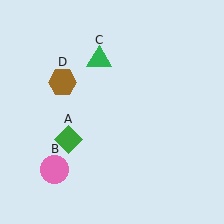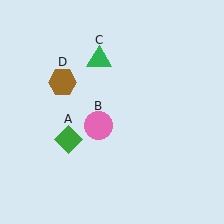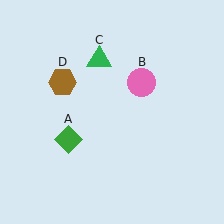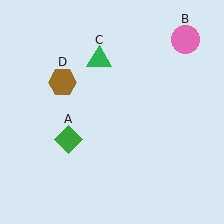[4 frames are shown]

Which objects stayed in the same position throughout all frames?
Green diamond (object A) and green triangle (object C) and brown hexagon (object D) remained stationary.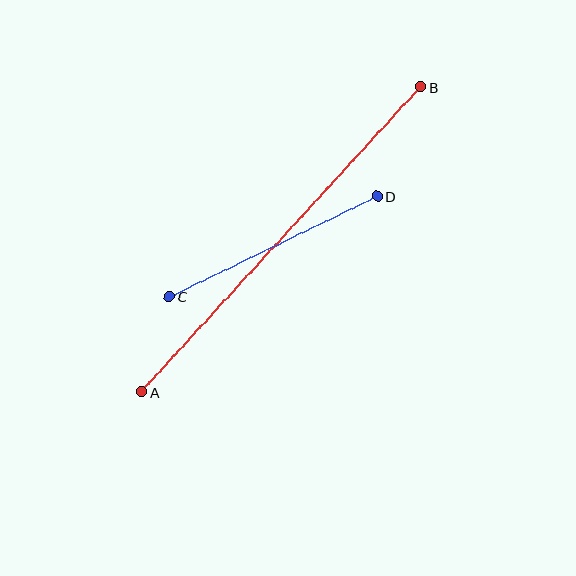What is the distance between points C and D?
The distance is approximately 230 pixels.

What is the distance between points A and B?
The distance is approximately 413 pixels.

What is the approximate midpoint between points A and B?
The midpoint is at approximately (281, 240) pixels.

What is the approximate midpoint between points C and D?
The midpoint is at approximately (273, 246) pixels.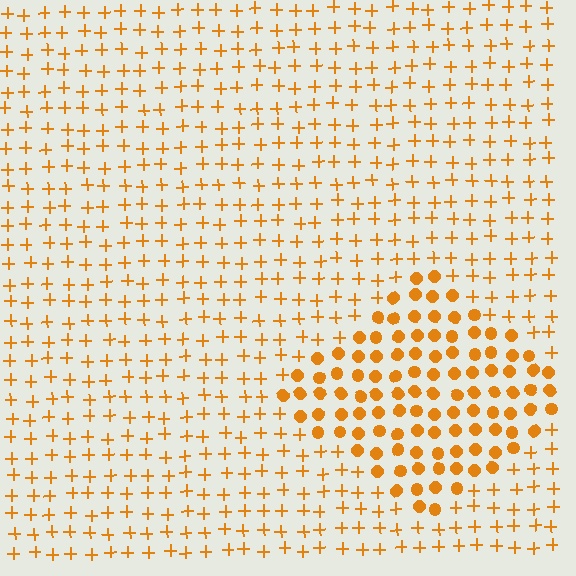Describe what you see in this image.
The image is filled with small orange elements arranged in a uniform grid. A diamond-shaped region contains circles, while the surrounding area contains plus signs. The boundary is defined purely by the change in element shape.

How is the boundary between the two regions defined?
The boundary is defined by a change in element shape: circles inside vs. plus signs outside. All elements share the same color and spacing.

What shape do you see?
I see a diamond.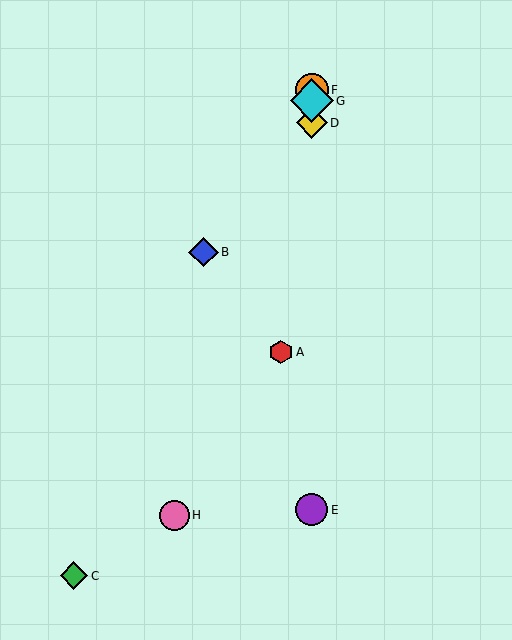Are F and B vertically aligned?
No, F is at x≈312 and B is at x≈203.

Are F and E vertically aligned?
Yes, both are at x≈312.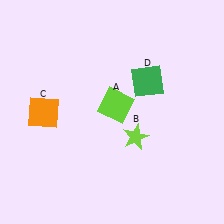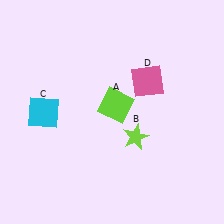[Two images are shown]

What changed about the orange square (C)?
In Image 1, C is orange. In Image 2, it changed to cyan.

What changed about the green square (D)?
In Image 1, D is green. In Image 2, it changed to pink.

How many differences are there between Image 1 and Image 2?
There are 2 differences between the two images.